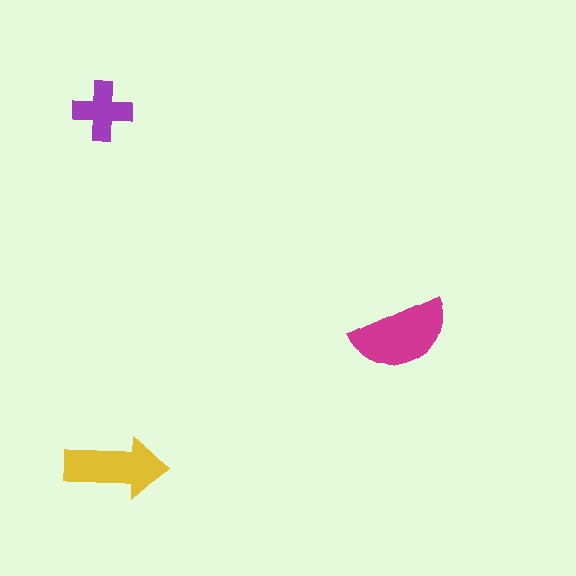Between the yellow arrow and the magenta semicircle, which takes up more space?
The magenta semicircle.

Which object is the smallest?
The purple cross.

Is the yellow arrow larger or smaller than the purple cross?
Larger.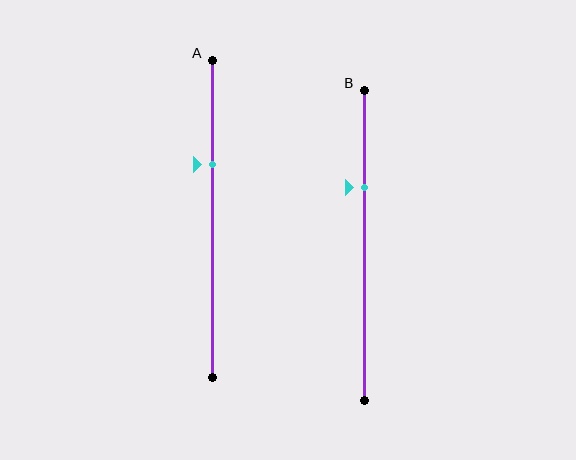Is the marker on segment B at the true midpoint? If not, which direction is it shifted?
No, the marker on segment B is shifted upward by about 18% of the segment length.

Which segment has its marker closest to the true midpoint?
Segment A has its marker closest to the true midpoint.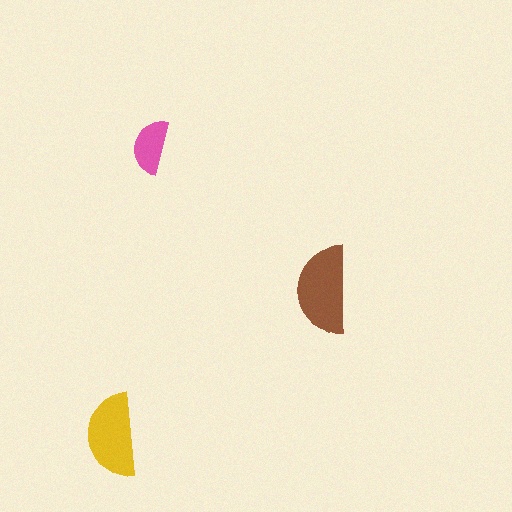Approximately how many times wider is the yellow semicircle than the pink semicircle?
About 1.5 times wider.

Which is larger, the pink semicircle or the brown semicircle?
The brown one.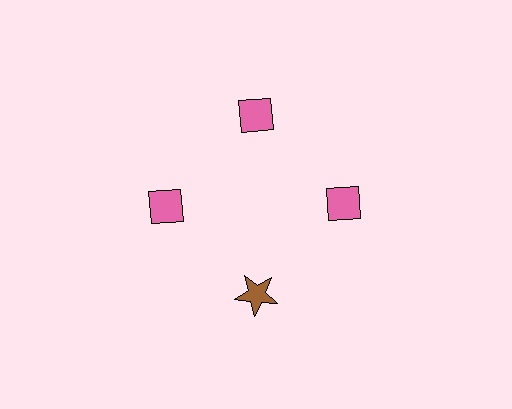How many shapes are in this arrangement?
There are 4 shapes arranged in a ring pattern.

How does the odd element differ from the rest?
It differs in both color (brown instead of pink) and shape (star instead of diamond).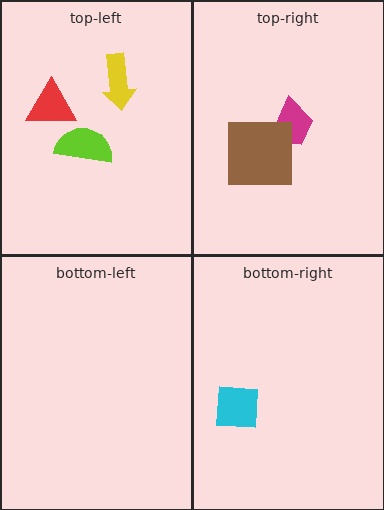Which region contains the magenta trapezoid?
The top-right region.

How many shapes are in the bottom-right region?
1.